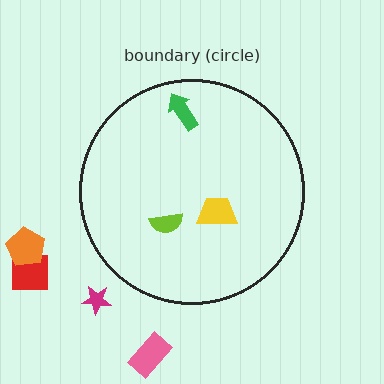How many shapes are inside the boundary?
3 inside, 4 outside.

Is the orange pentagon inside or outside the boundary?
Outside.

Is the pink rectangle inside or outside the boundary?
Outside.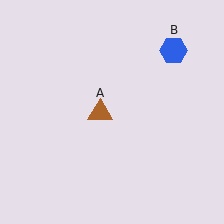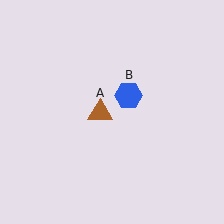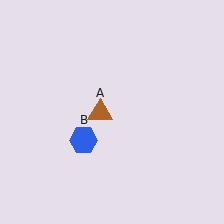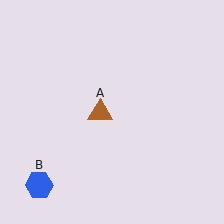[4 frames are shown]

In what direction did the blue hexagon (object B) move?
The blue hexagon (object B) moved down and to the left.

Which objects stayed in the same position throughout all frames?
Brown triangle (object A) remained stationary.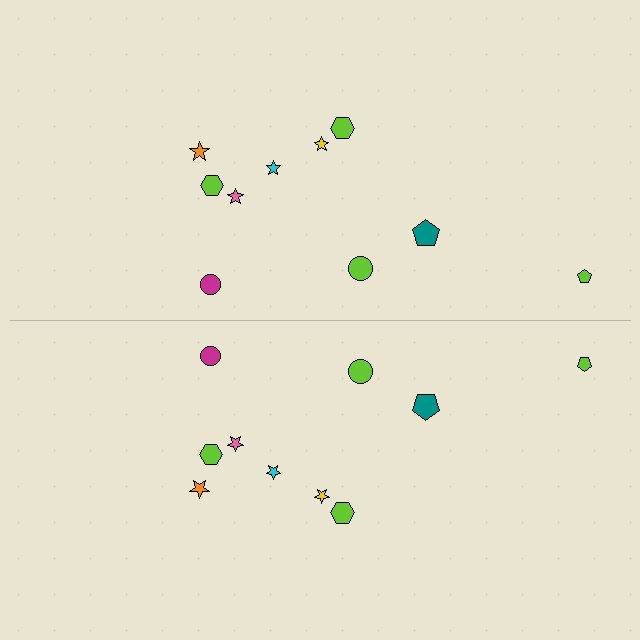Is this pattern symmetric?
Yes, this pattern has bilateral (reflection) symmetry.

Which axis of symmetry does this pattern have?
The pattern has a horizontal axis of symmetry running through the center of the image.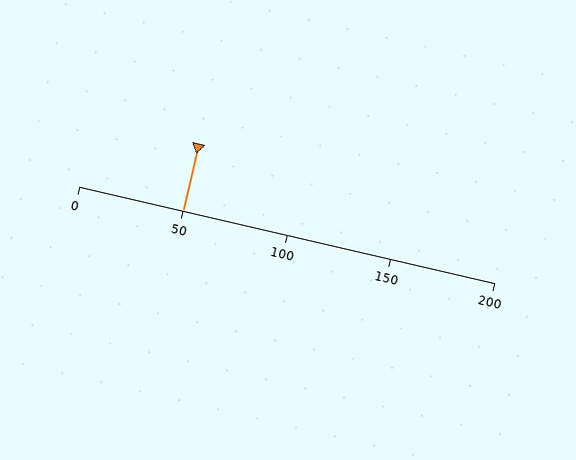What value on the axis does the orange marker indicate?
The marker indicates approximately 50.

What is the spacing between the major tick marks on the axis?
The major ticks are spaced 50 apart.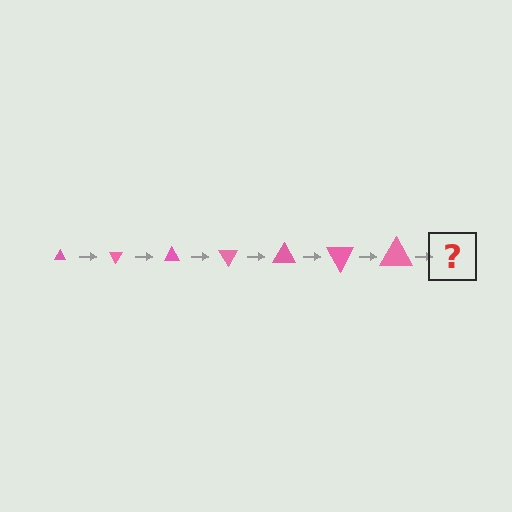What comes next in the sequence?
The next element should be a triangle, larger than the previous one and rotated 420 degrees from the start.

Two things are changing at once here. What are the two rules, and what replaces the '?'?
The two rules are that the triangle grows larger each step and it rotates 60 degrees each step. The '?' should be a triangle, larger than the previous one and rotated 420 degrees from the start.